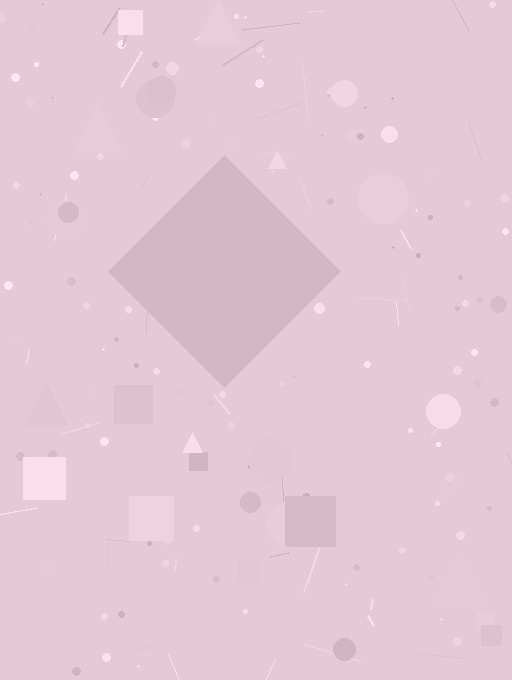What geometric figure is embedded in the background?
A diamond is embedded in the background.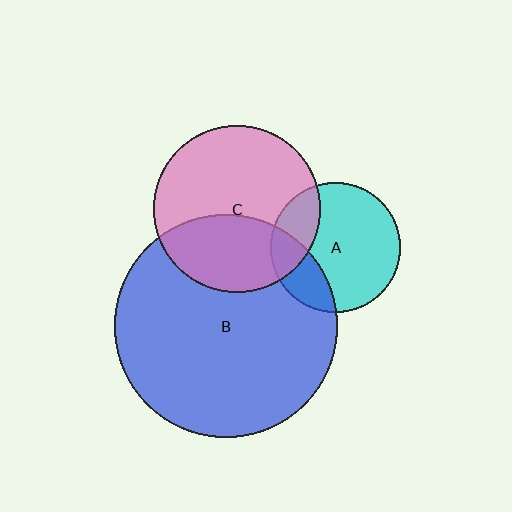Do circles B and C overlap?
Yes.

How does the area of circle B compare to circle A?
Approximately 3.0 times.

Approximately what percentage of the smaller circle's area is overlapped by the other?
Approximately 40%.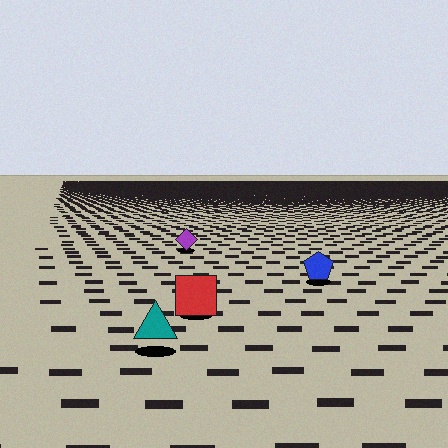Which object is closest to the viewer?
The teal triangle is closest. The texture marks near it are larger and more spread out.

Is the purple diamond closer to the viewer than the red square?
No. The red square is closer — you can tell from the texture gradient: the ground texture is coarser near it.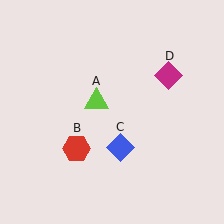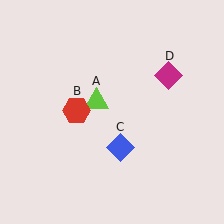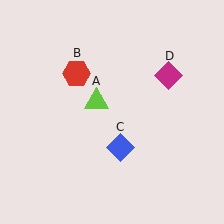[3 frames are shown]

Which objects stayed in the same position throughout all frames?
Lime triangle (object A) and blue diamond (object C) and magenta diamond (object D) remained stationary.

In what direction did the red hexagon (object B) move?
The red hexagon (object B) moved up.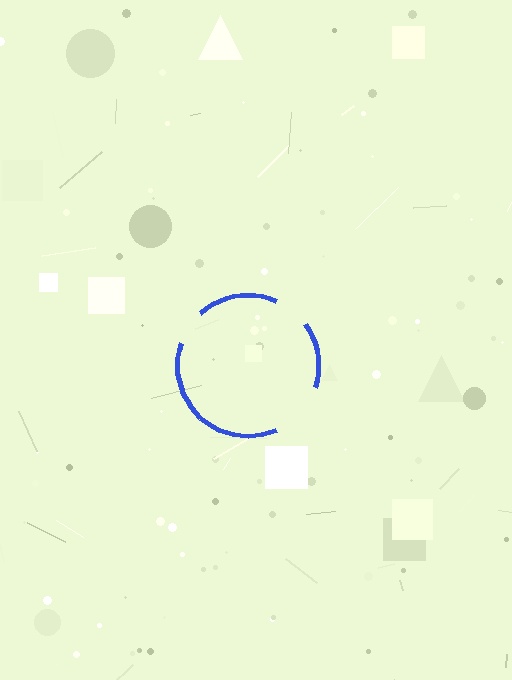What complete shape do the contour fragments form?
The contour fragments form a circle.